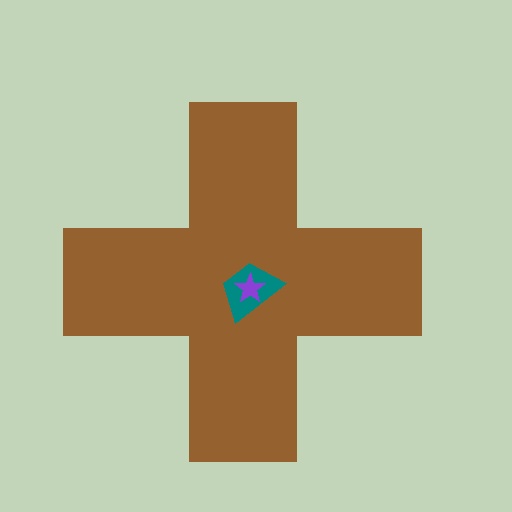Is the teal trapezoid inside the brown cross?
Yes.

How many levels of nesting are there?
3.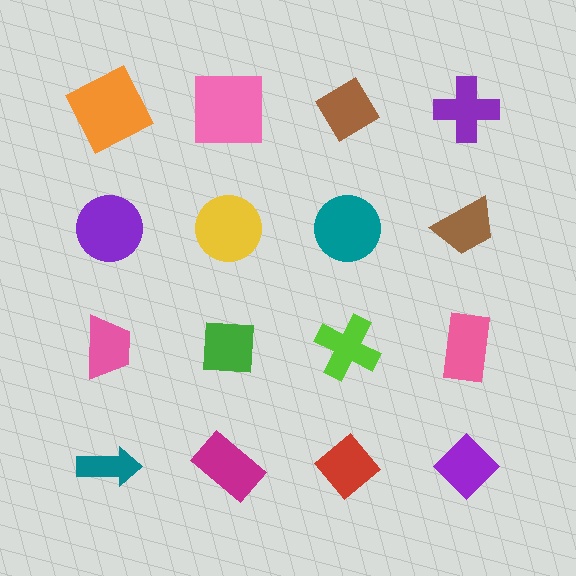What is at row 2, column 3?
A teal circle.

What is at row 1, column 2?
A pink square.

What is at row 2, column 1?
A purple circle.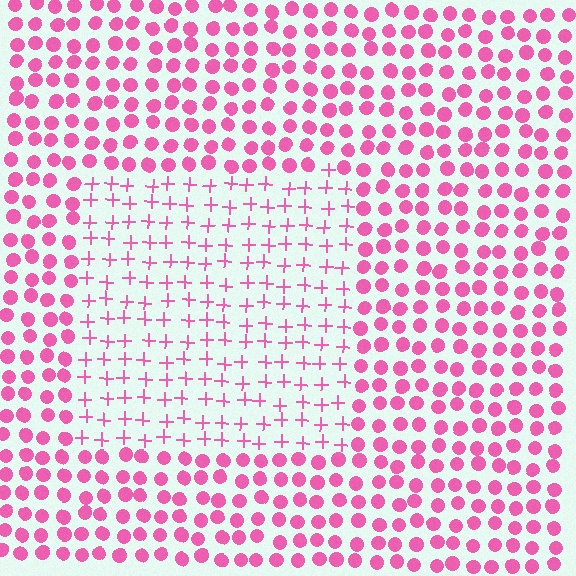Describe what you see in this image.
The image is filled with small pink elements arranged in a uniform grid. A rectangle-shaped region contains plus signs, while the surrounding area contains circles. The boundary is defined purely by the change in element shape.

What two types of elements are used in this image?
The image uses plus signs inside the rectangle region and circles outside it.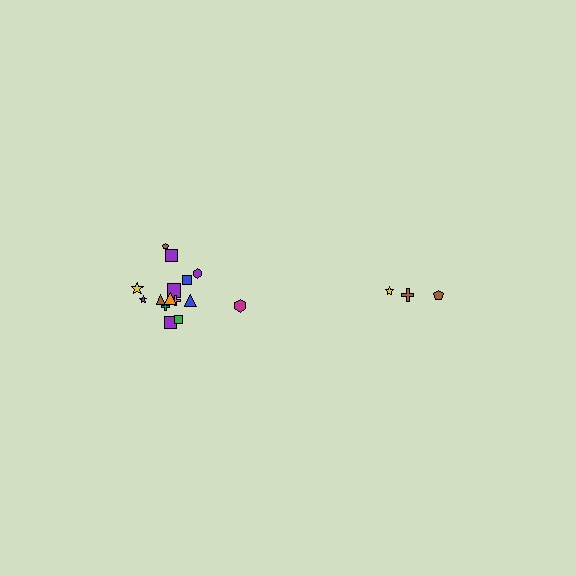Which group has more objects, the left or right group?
The left group.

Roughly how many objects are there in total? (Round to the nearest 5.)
Roughly 20 objects in total.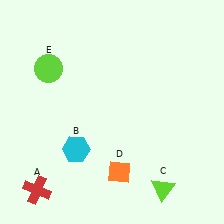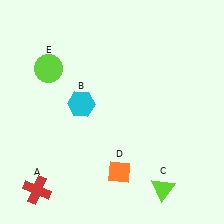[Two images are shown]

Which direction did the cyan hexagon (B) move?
The cyan hexagon (B) moved up.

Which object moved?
The cyan hexagon (B) moved up.